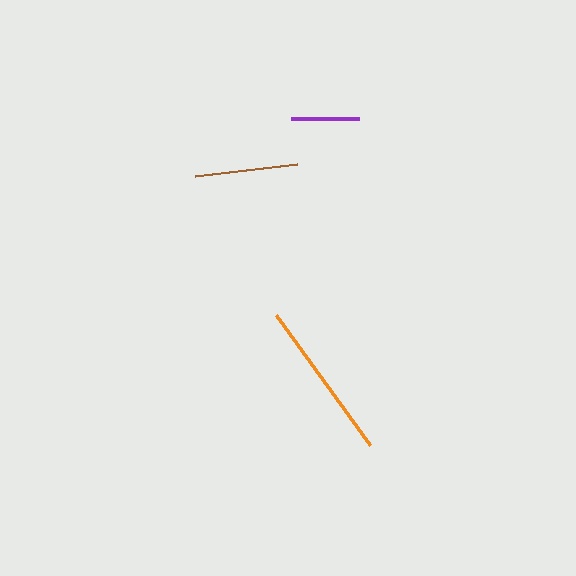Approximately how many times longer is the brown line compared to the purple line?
The brown line is approximately 1.5 times the length of the purple line.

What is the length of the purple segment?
The purple segment is approximately 68 pixels long.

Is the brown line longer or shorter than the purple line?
The brown line is longer than the purple line.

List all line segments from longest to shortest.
From longest to shortest: orange, brown, purple.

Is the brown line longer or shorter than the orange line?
The orange line is longer than the brown line.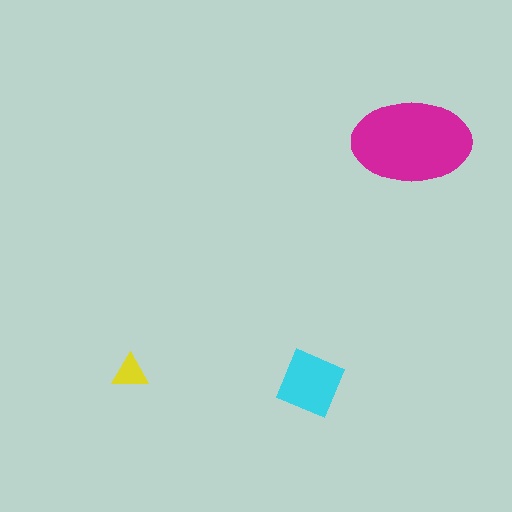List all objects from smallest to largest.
The yellow triangle, the cyan square, the magenta ellipse.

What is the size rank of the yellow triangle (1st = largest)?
3rd.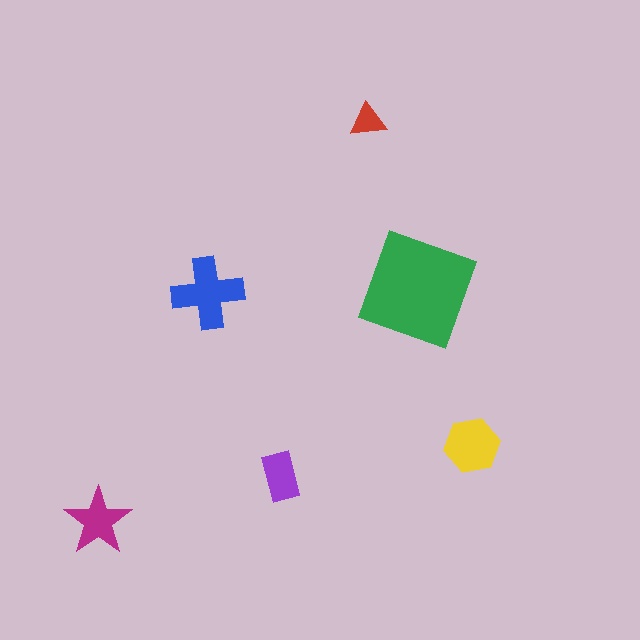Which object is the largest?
The green square.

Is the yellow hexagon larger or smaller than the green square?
Smaller.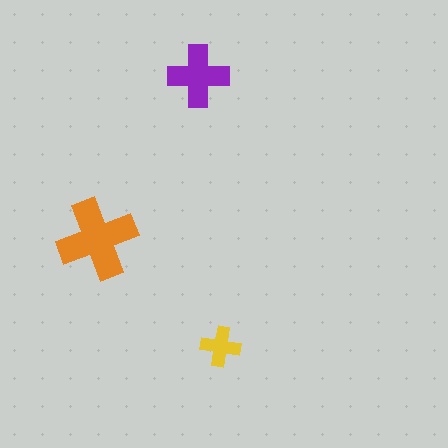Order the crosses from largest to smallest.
the orange one, the purple one, the yellow one.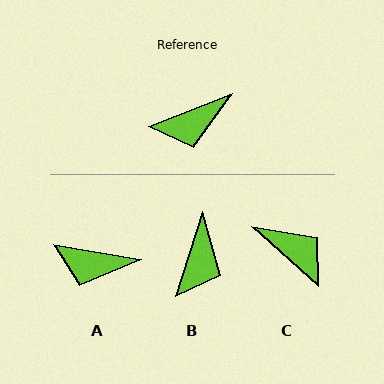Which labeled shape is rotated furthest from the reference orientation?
C, about 117 degrees away.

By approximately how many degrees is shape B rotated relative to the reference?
Approximately 51 degrees counter-clockwise.